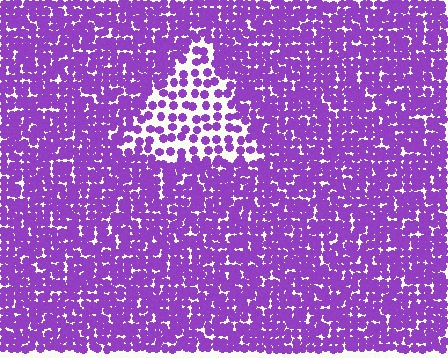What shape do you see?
I see a triangle.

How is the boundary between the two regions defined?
The boundary is defined by a change in element density (approximately 2.3x ratio). All elements are the same color, size, and shape.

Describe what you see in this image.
The image contains small purple elements arranged at two different densities. A triangle-shaped region is visible where the elements are less densely packed than the surrounding area.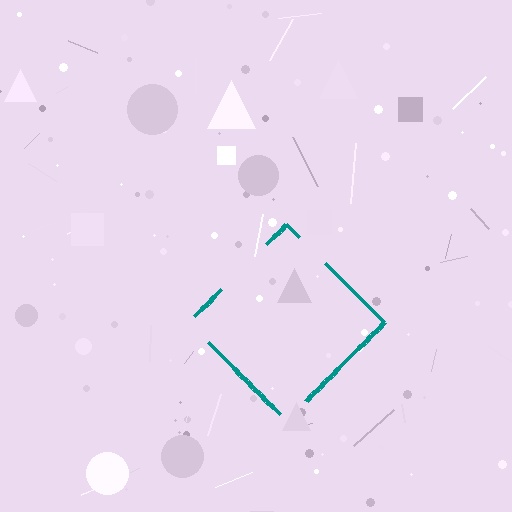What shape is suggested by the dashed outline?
The dashed outline suggests a diamond.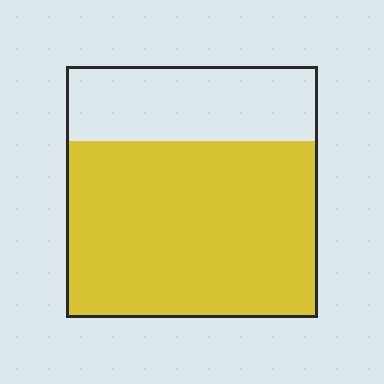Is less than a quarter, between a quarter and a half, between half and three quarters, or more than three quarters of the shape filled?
Between half and three quarters.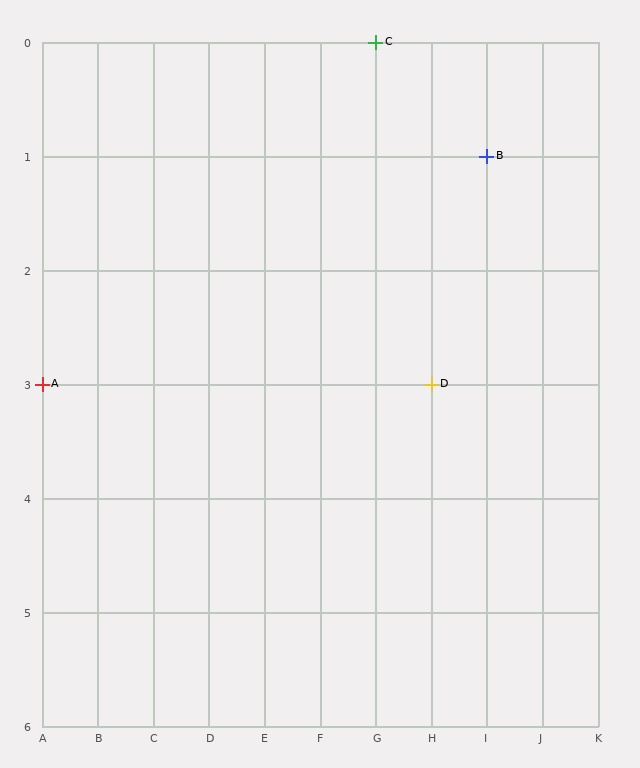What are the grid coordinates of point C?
Point C is at grid coordinates (G, 0).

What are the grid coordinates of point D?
Point D is at grid coordinates (H, 3).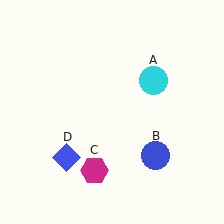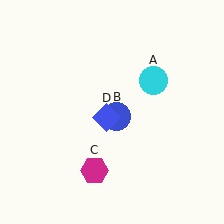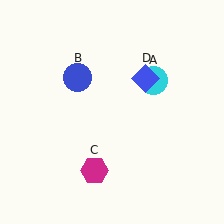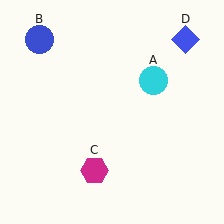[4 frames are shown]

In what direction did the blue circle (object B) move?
The blue circle (object B) moved up and to the left.